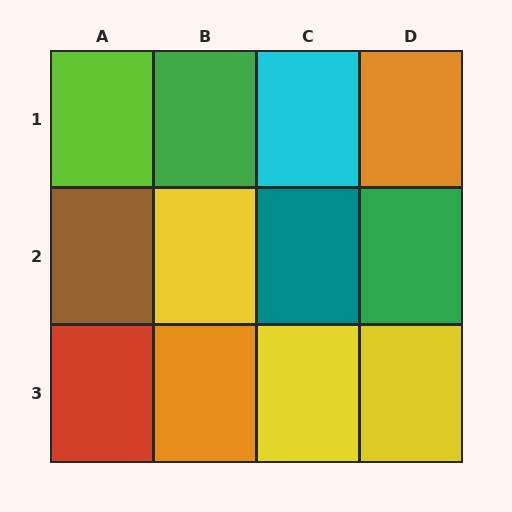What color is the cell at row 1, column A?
Lime.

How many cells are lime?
1 cell is lime.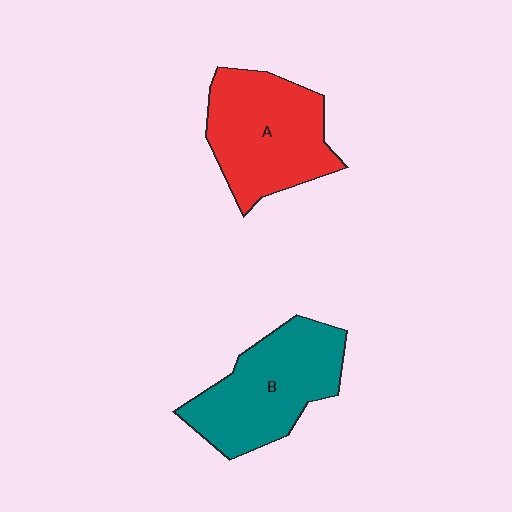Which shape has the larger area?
Shape A (red).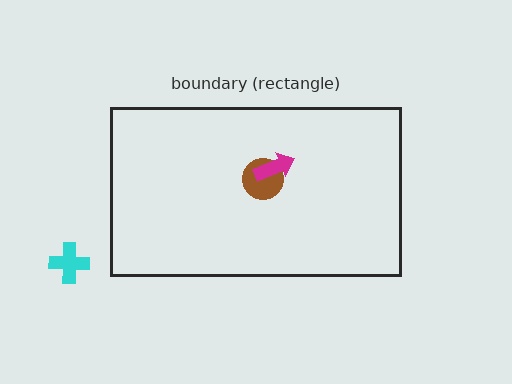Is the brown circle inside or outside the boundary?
Inside.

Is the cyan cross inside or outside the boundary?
Outside.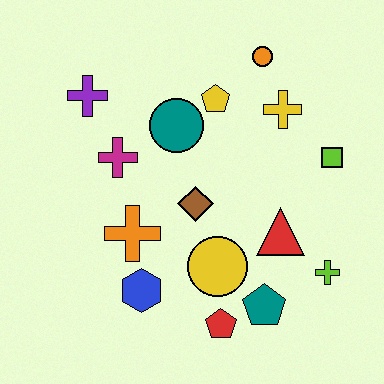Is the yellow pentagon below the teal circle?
No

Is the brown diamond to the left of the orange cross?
No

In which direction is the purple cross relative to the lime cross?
The purple cross is to the left of the lime cross.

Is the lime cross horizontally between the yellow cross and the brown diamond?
No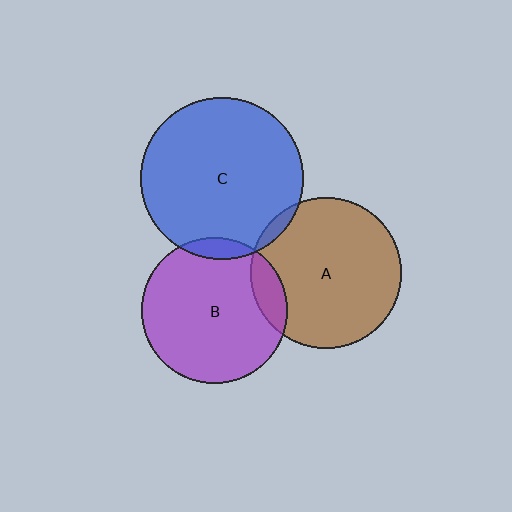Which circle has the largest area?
Circle C (blue).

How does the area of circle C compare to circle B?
Approximately 1.2 times.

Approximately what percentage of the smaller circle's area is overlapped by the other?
Approximately 5%.